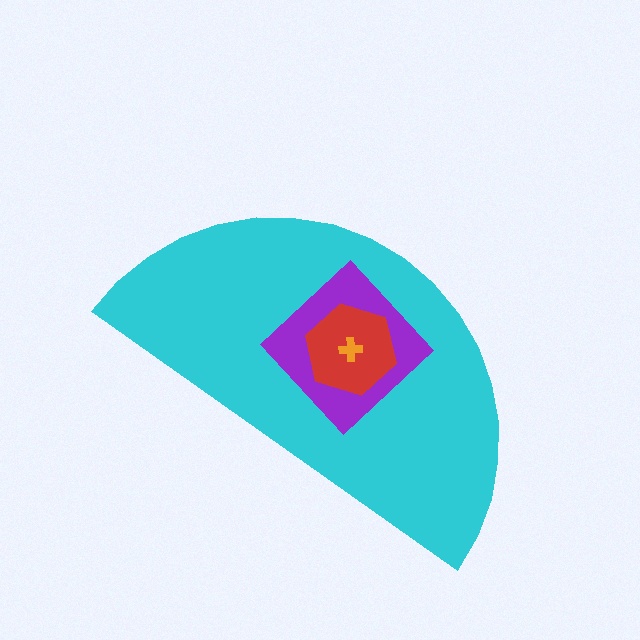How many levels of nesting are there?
4.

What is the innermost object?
The orange cross.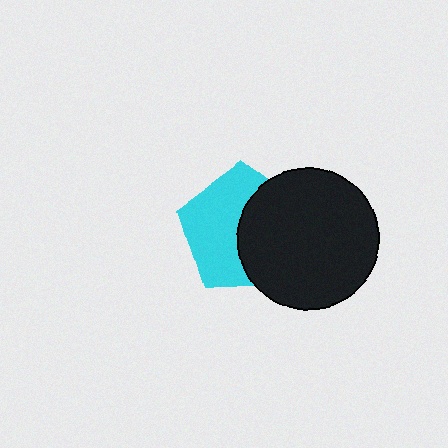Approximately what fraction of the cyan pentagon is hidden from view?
Roughly 47% of the cyan pentagon is hidden behind the black circle.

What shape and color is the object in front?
The object in front is a black circle.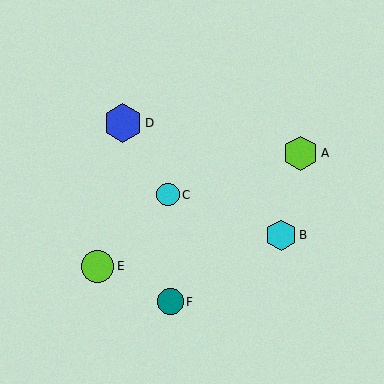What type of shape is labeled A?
Shape A is a lime hexagon.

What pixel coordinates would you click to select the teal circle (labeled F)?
Click at (170, 302) to select the teal circle F.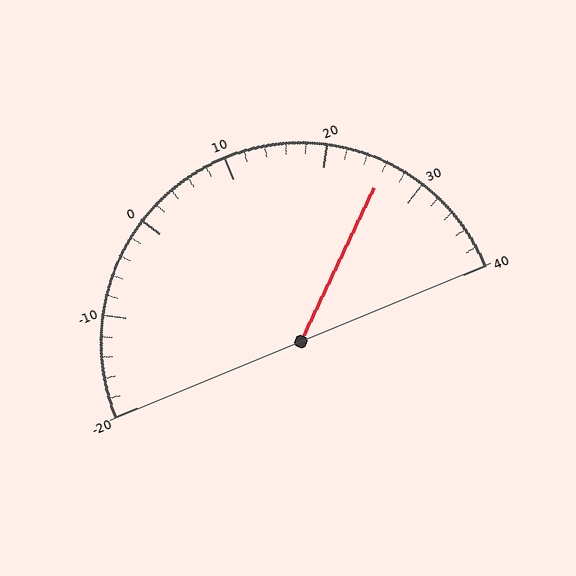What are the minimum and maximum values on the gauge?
The gauge ranges from -20 to 40.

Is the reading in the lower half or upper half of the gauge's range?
The reading is in the upper half of the range (-20 to 40).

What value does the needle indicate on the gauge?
The needle indicates approximately 26.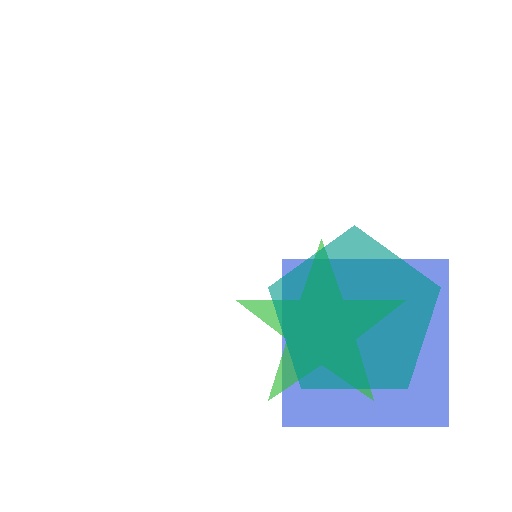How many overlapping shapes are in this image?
There are 3 overlapping shapes in the image.